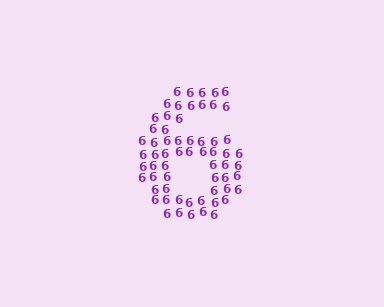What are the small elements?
The small elements are digit 6's.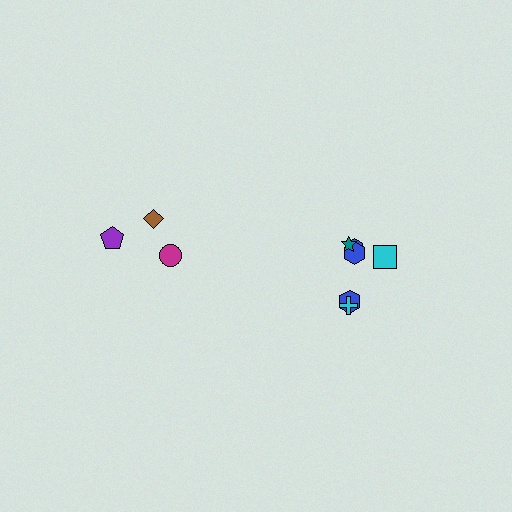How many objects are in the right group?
There are 6 objects.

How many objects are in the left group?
There are 3 objects.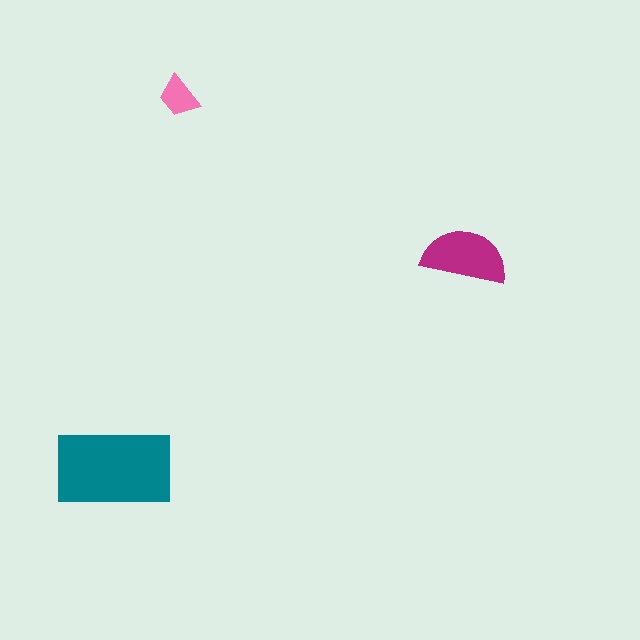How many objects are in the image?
There are 3 objects in the image.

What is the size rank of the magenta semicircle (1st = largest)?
2nd.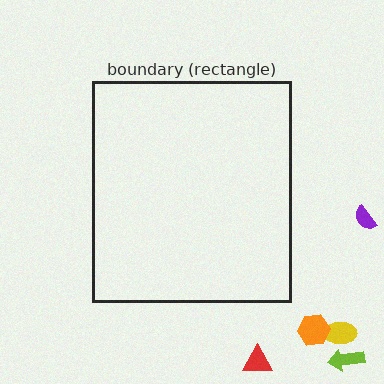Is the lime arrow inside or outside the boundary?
Outside.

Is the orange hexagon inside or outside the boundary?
Outside.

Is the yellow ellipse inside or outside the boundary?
Outside.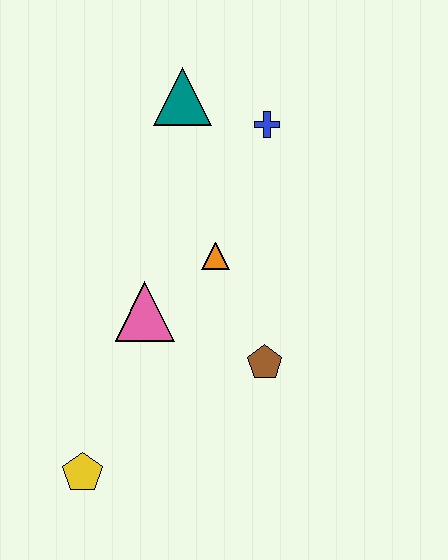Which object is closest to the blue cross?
The teal triangle is closest to the blue cross.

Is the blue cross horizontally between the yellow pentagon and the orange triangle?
No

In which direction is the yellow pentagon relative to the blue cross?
The yellow pentagon is below the blue cross.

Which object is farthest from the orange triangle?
The yellow pentagon is farthest from the orange triangle.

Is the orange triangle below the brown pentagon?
No